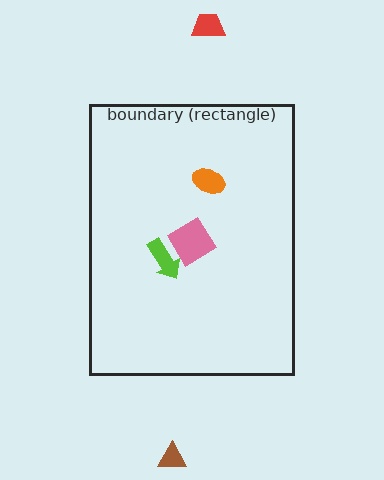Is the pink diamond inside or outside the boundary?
Inside.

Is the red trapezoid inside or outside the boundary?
Outside.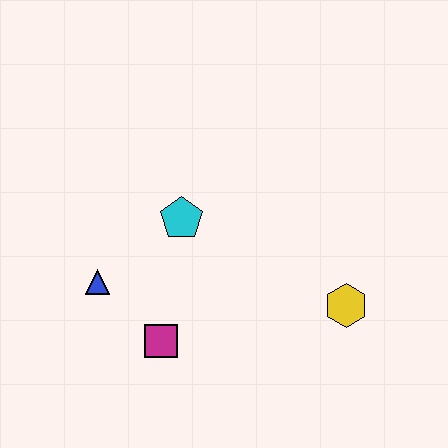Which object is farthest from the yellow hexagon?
The blue triangle is farthest from the yellow hexagon.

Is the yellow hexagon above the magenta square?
Yes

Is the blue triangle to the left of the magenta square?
Yes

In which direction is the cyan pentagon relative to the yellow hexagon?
The cyan pentagon is to the left of the yellow hexagon.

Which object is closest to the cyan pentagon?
The blue triangle is closest to the cyan pentagon.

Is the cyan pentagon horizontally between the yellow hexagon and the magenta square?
Yes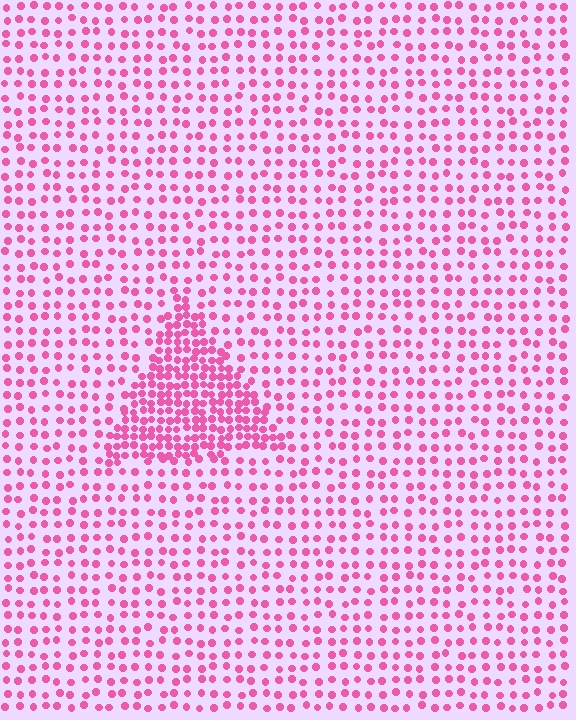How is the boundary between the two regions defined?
The boundary is defined by a change in element density (approximately 2.2x ratio). All elements are the same color, size, and shape.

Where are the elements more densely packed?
The elements are more densely packed inside the triangle boundary.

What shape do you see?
I see a triangle.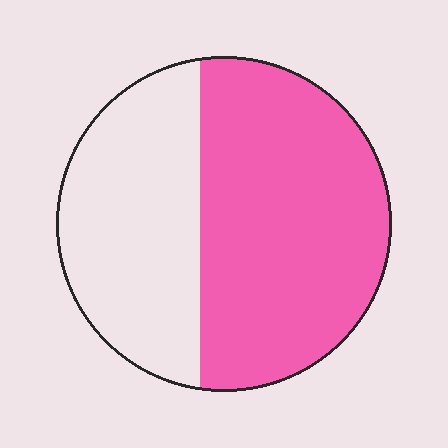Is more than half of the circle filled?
Yes.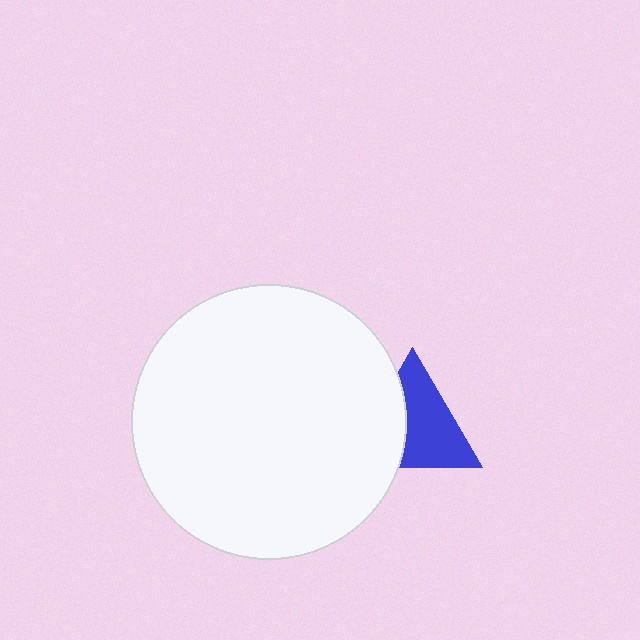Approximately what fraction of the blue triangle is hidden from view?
Roughly 38% of the blue triangle is hidden behind the white circle.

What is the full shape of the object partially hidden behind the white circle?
The partially hidden object is a blue triangle.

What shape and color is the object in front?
The object in front is a white circle.